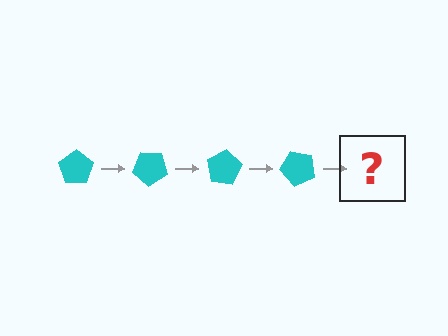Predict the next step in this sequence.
The next step is a cyan pentagon rotated 160 degrees.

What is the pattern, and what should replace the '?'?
The pattern is that the pentagon rotates 40 degrees each step. The '?' should be a cyan pentagon rotated 160 degrees.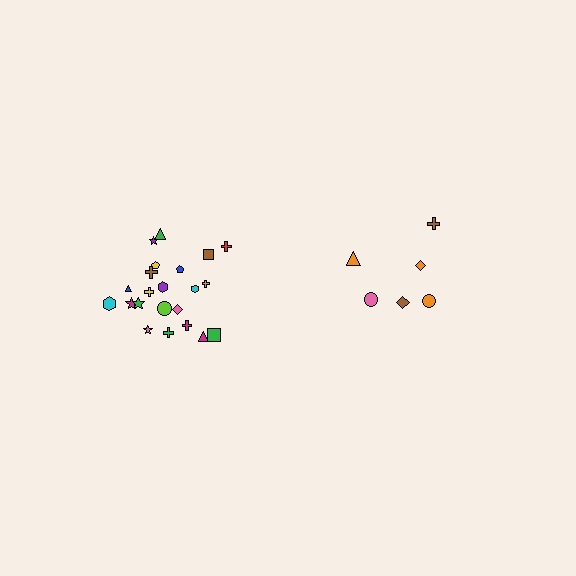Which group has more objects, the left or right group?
The left group.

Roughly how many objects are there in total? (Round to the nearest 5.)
Roughly 30 objects in total.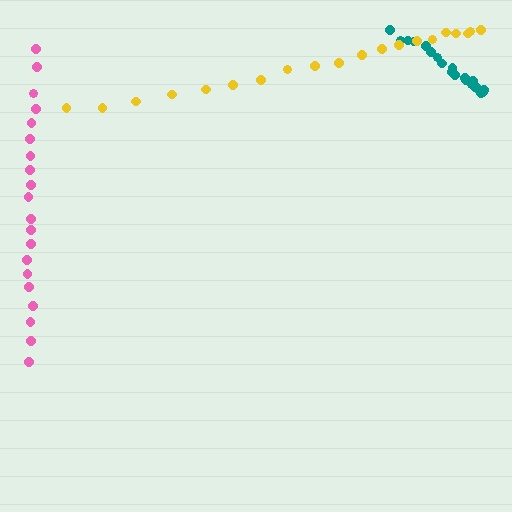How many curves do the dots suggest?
There are 3 distinct paths.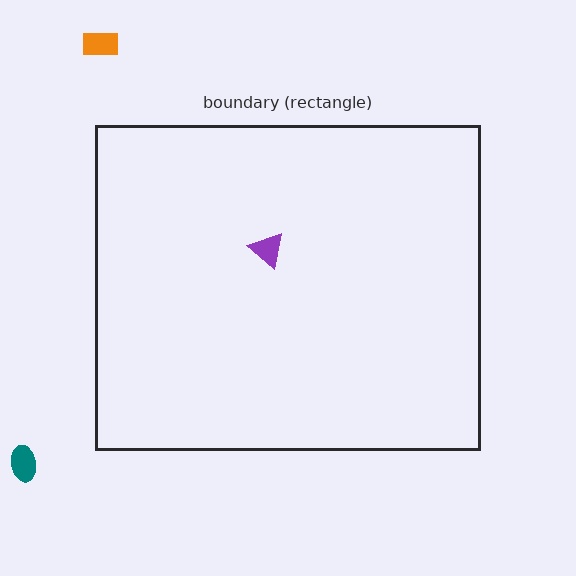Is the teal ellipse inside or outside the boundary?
Outside.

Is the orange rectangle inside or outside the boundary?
Outside.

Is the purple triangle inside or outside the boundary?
Inside.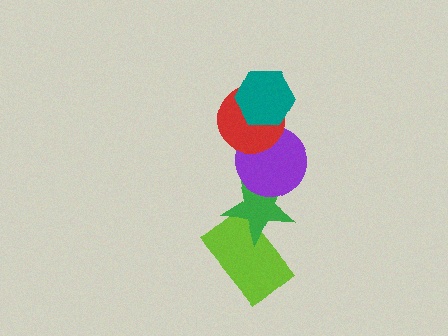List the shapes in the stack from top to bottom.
From top to bottom: the teal hexagon, the red circle, the purple circle, the green star, the lime rectangle.